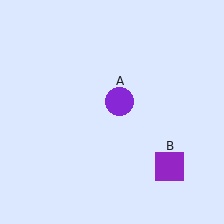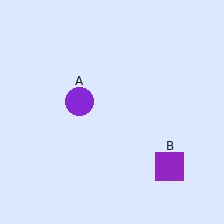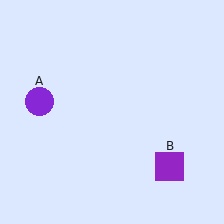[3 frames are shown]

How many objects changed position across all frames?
1 object changed position: purple circle (object A).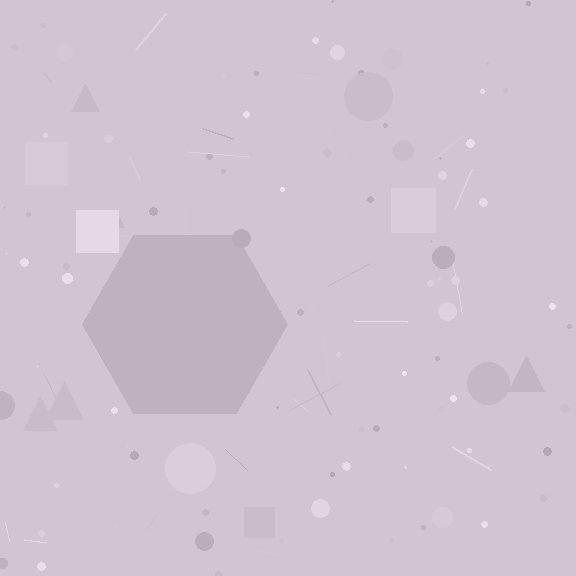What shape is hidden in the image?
A hexagon is hidden in the image.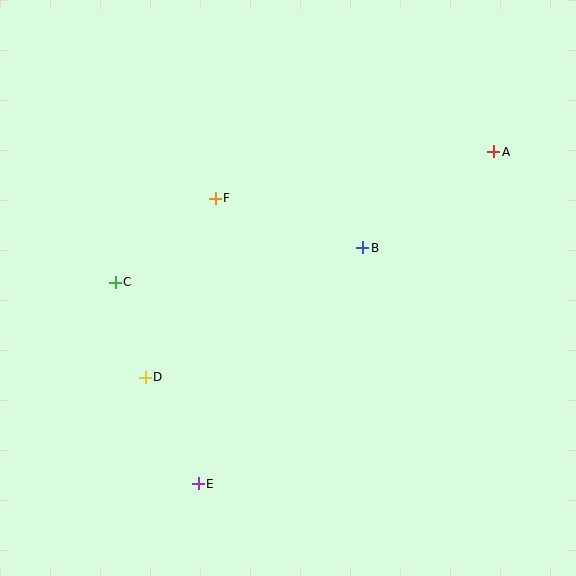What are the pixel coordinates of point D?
Point D is at (145, 377).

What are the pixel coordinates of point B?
Point B is at (363, 248).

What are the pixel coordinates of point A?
Point A is at (494, 152).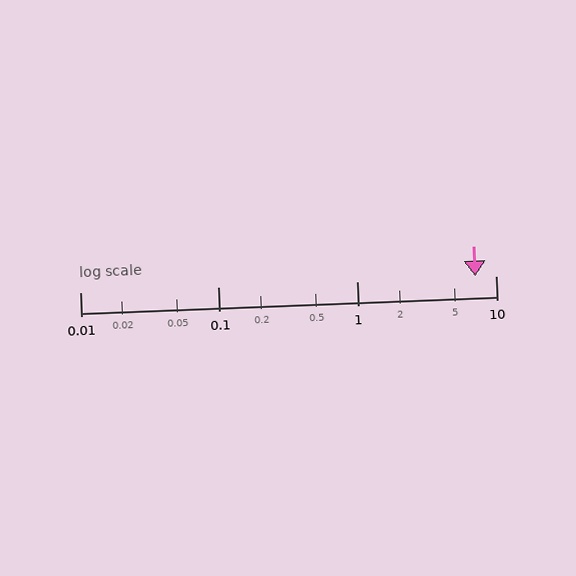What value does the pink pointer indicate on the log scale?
The pointer indicates approximately 7.1.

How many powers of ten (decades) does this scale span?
The scale spans 3 decades, from 0.01 to 10.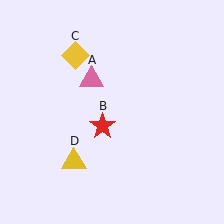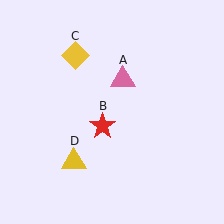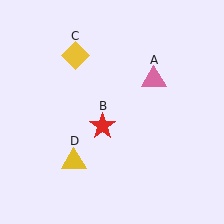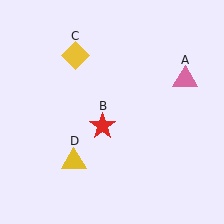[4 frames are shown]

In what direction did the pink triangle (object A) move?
The pink triangle (object A) moved right.